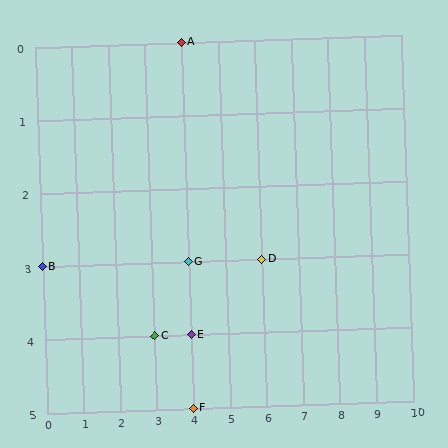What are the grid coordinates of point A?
Point A is at grid coordinates (4, 0).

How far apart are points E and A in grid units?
Points E and A are 4 rows apart.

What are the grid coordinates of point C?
Point C is at grid coordinates (3, 4).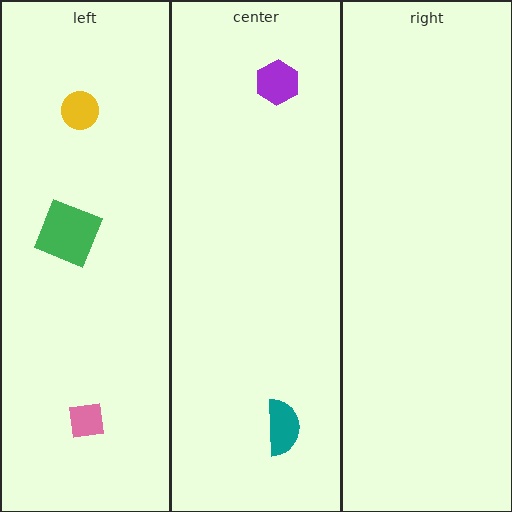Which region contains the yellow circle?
The left region.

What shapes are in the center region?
The purple hexagon, the teal semicircle.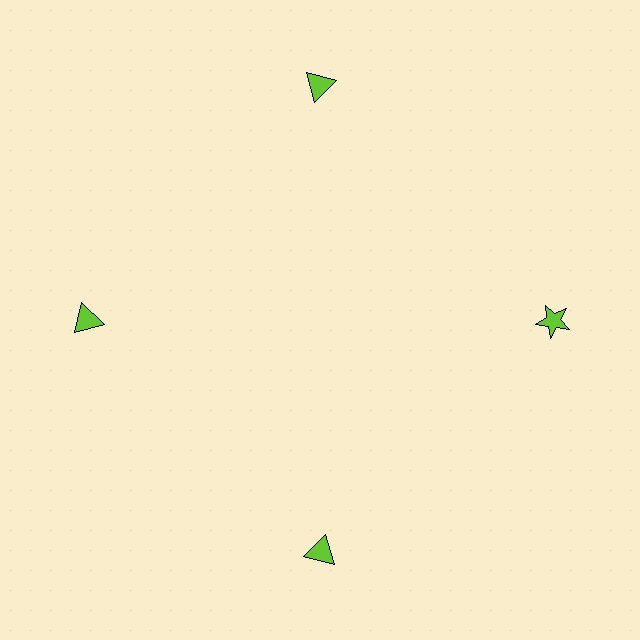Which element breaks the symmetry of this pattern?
The lime star at roughly the 3 o'clock position breaks the symmetry. All other shapes are lime triangles.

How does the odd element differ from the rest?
It has a different shape: star instead of triangle.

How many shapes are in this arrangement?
There are 4 shapes arranged in a ring pattern.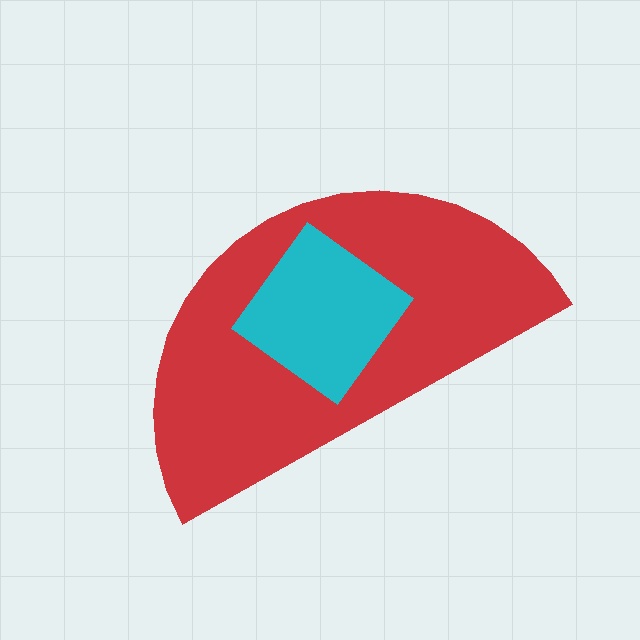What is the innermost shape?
The cyan diamond.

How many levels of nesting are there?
2.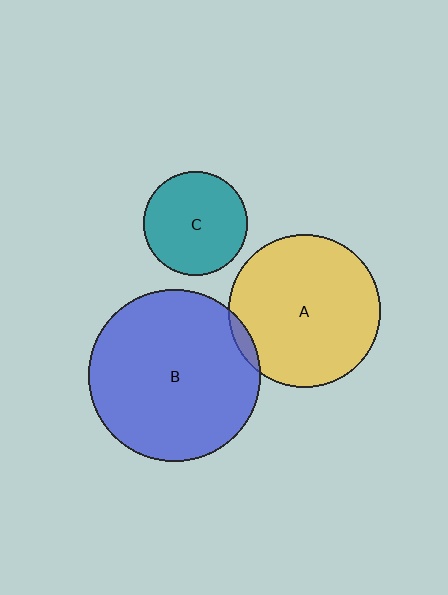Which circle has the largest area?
Circle B (blue).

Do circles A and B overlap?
Yes.